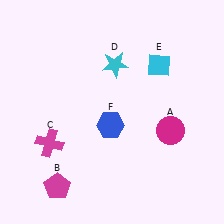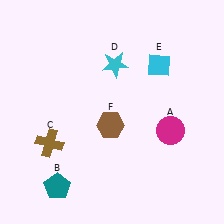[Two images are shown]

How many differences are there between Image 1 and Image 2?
There are 3 differences between the two images.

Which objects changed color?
B changed from magenta to teal. C changed from magenta to brown. F changed from blue to brown.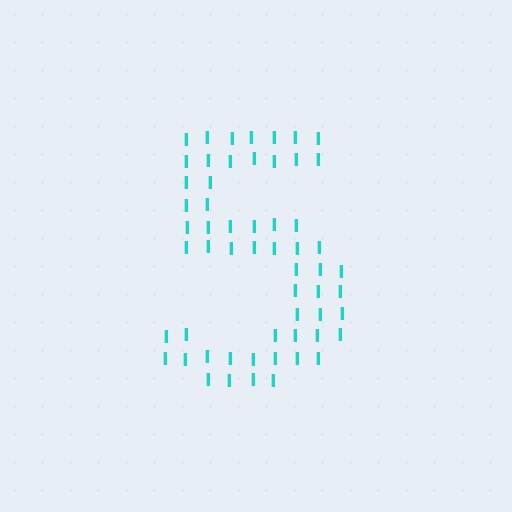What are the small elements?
The small elements are letter I's.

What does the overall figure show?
The overall figure shows the digit 5.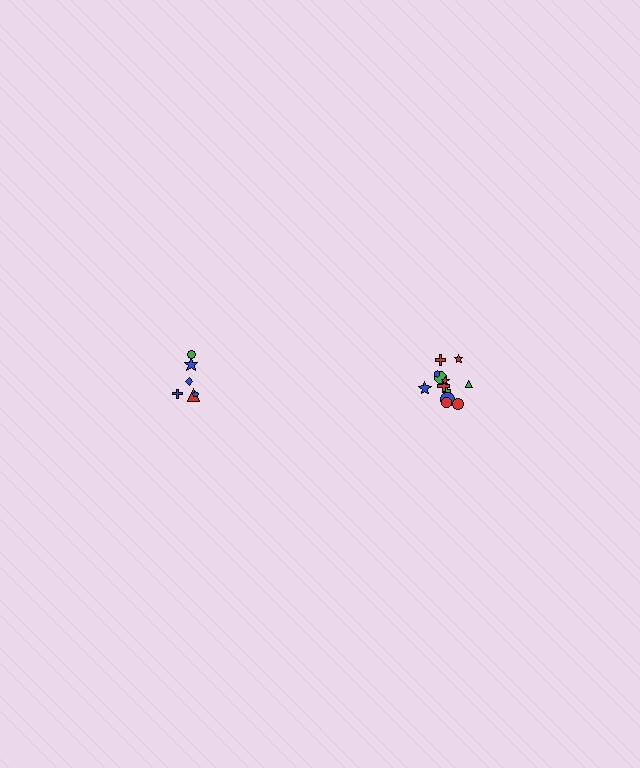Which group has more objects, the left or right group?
The right group.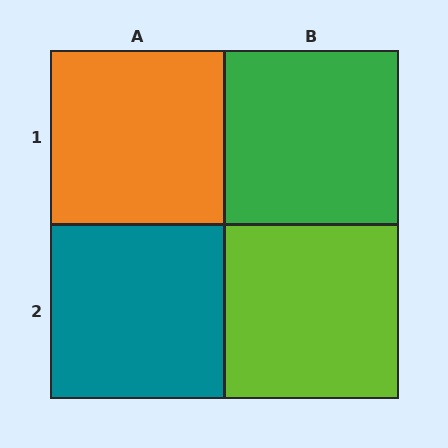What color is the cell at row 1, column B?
Green.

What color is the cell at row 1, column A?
Orange.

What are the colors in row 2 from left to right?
Teal, lime.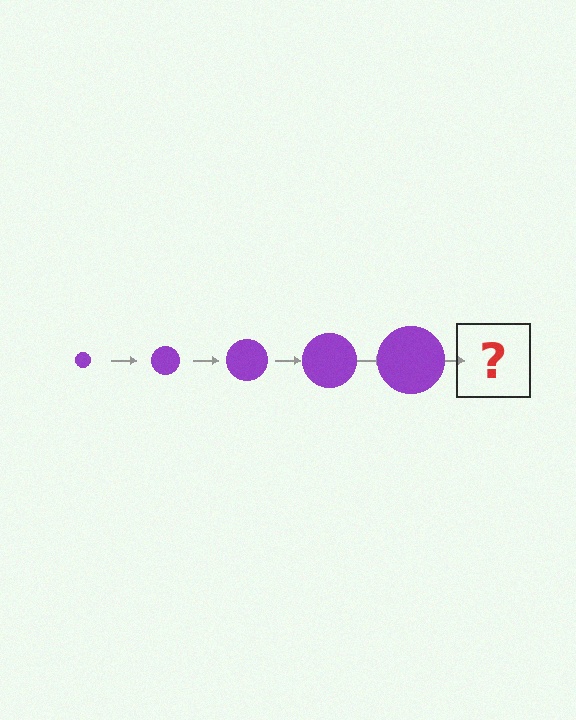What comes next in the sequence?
The next element should be a purple circle, larger than the previous one.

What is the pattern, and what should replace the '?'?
The pattern is that the circle gets progressively larger each step. The '?' should be a purple circle, larger than the previous one.